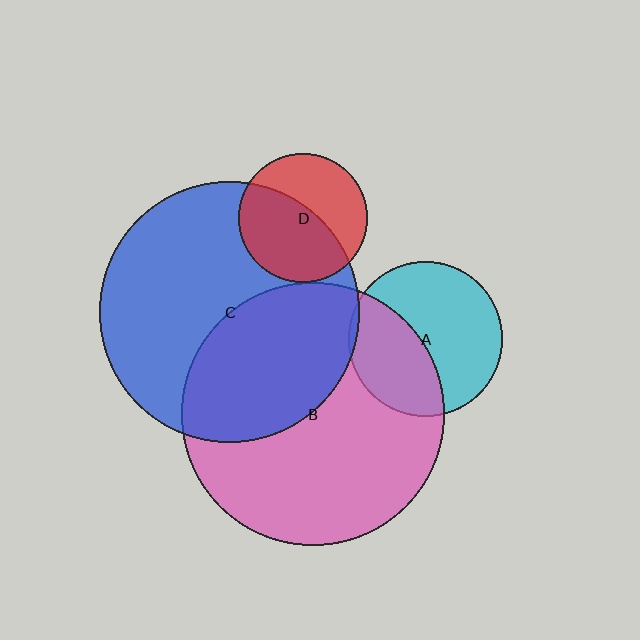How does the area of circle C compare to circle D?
Approximately 4.1 times.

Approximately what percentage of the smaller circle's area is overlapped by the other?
Approximately 5%.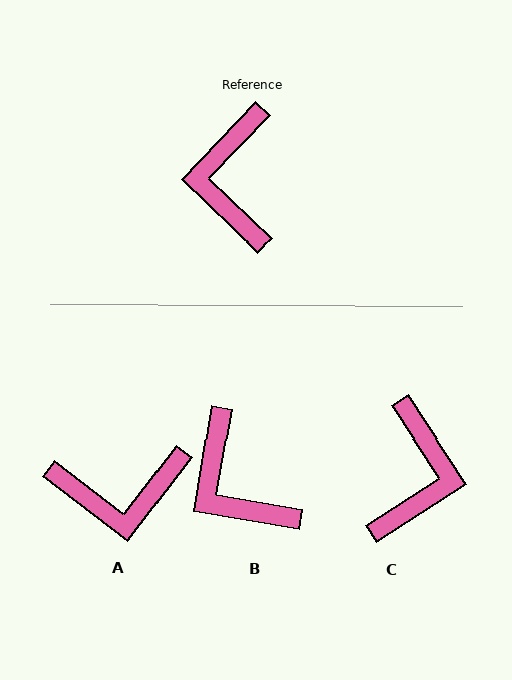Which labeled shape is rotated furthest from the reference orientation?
C, about 167 degrees away.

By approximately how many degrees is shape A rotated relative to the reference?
Approximately 96 degrees counter-clockwise.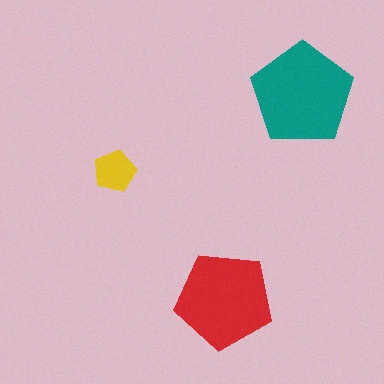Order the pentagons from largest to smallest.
the teal one, the red one, the yellow one.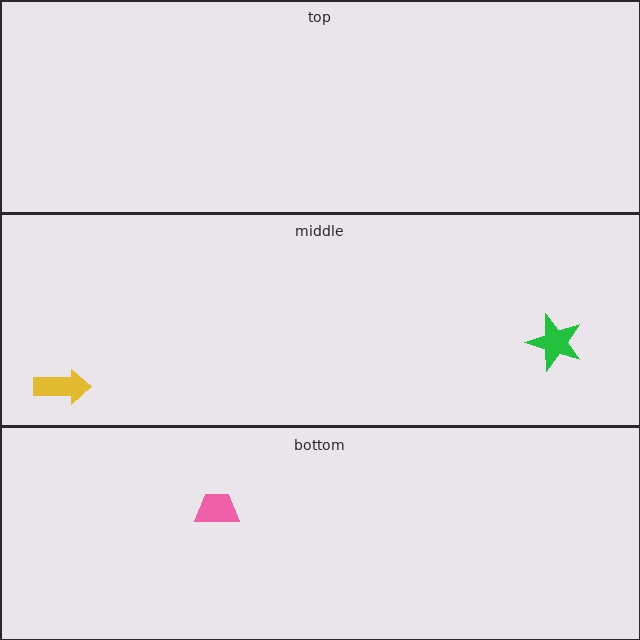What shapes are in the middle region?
The green star, the yellow arrow.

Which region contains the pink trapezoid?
The bottom region.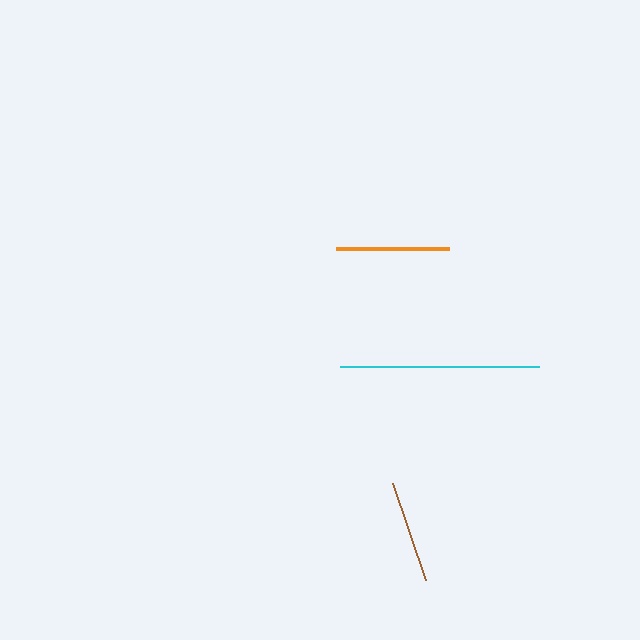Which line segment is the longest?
The cyan line is the longest at approximately 199 pixels.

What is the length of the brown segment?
The brown segment is approximately 103 pixels long.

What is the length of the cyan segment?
The cyan segment is approximately 199 pixels long.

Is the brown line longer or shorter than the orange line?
The orange line is longer than the brown line.